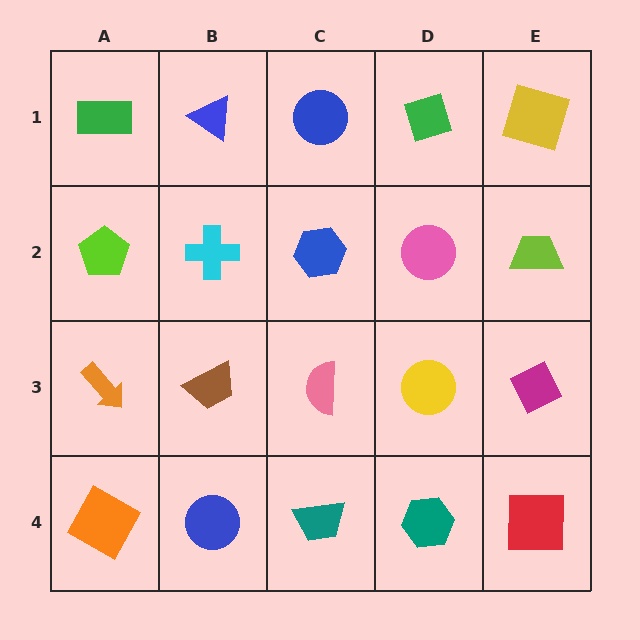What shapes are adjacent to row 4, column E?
A magenta diamond (row 3, column E), a teal hexagon (row 4, column D).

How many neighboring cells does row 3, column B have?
4.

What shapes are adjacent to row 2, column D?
A green diamond (row 1, column D), a yellow circle (row 3, column D), a blue hexagon (row 2, column C), a lime trapezoid (row 2, column E).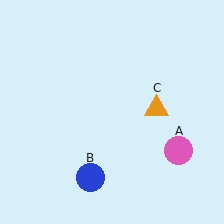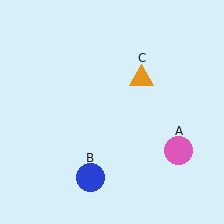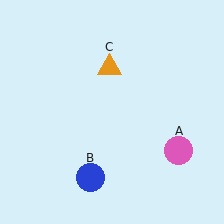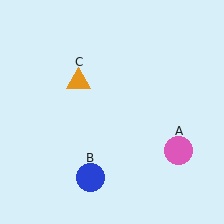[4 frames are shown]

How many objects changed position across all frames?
1 object changed position: orange triangle (object C).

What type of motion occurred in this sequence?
The orange triangle (object C) rotated counterclockwise around the center of the scene.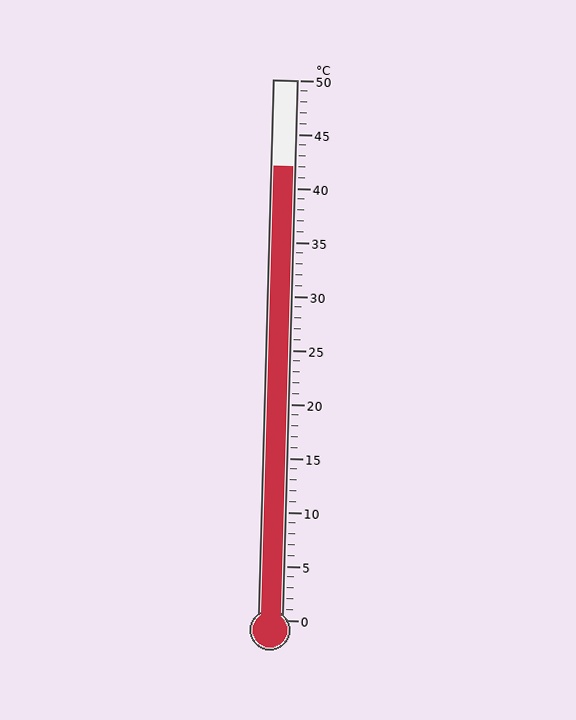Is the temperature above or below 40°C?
The temperature is above 40°C.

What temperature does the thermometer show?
The thermometer shows approximately 42°C.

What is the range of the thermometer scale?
The thermometer scale ranges from 0°C to 50°C.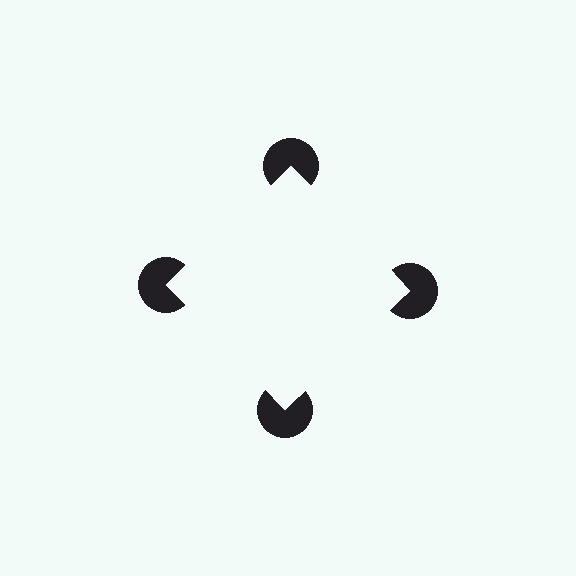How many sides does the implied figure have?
4 sides.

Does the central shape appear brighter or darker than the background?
It typically appears slightly brighter than the background, even though no actual brightness change is drawn.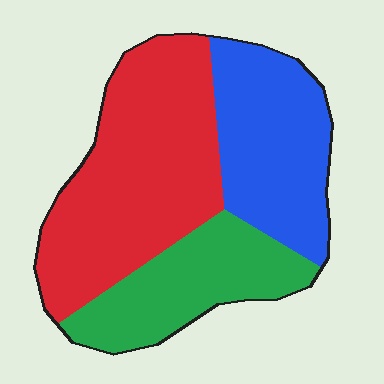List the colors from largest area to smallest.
From largest to smallest: red, blue, green.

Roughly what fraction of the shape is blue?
Blue covers around 30% of the shape.